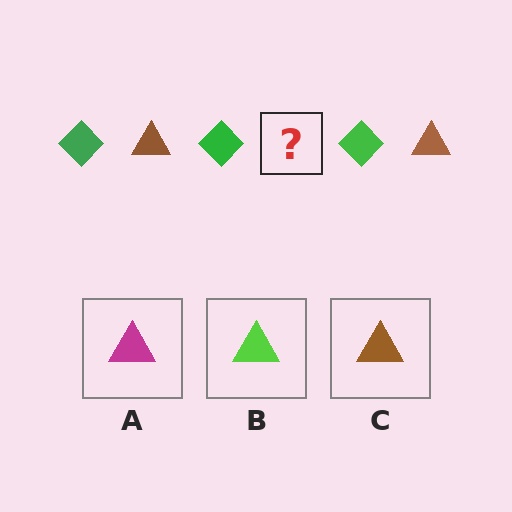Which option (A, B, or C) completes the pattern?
C.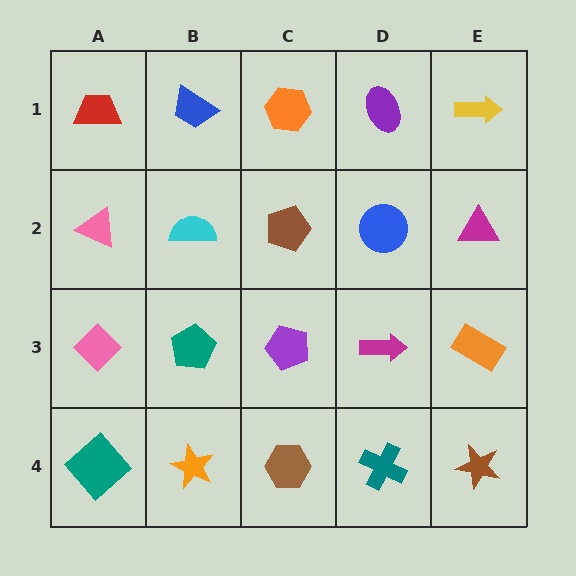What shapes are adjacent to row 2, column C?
An orange hexagon (row 1, column C), a purple pentagon (row 3, column C), a cyan semicircle (row 2, column B), a blue circle (row 2, column D).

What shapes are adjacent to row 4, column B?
A teal pentagon (row 3, column B), a teal diamond (row 4, column A), a brown hexagon (row 4, column C).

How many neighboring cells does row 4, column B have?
3.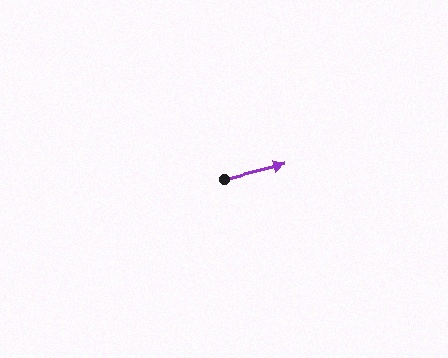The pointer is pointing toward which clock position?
Roughly 3 o'clock.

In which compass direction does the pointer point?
East.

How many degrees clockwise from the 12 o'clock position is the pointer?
Approximately 77 degrees.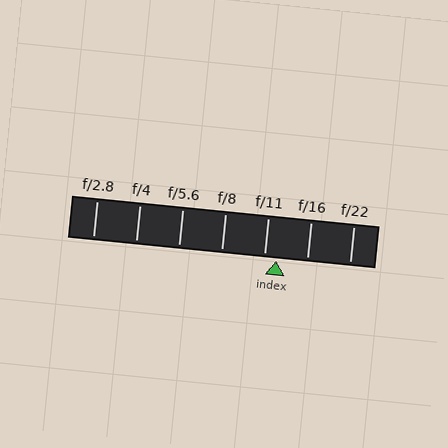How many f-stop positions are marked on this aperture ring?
There are 7 f-stop positions marked.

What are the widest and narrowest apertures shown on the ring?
The widest aperture shown is f/2.8 and the narrowest is f/22.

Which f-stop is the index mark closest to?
The index mark is closest to f/11.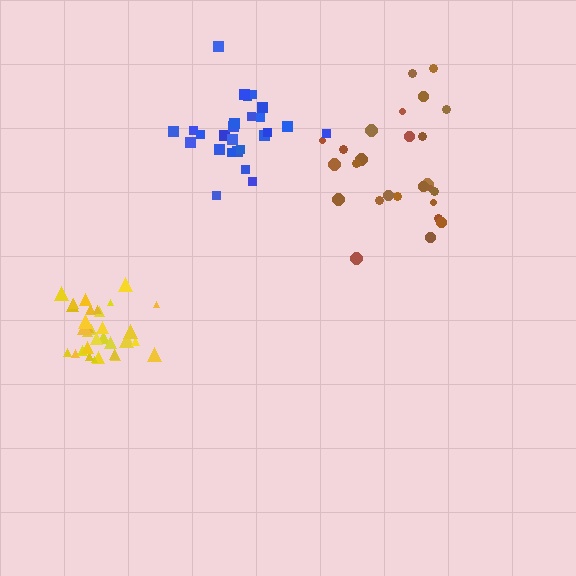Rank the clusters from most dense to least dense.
yellow, blue, brown.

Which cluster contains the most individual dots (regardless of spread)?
Yellow (33).